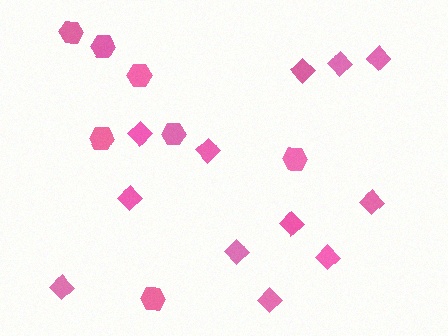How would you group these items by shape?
There are 2 groups: one group of diamonds (12) and one group of hexagons (7).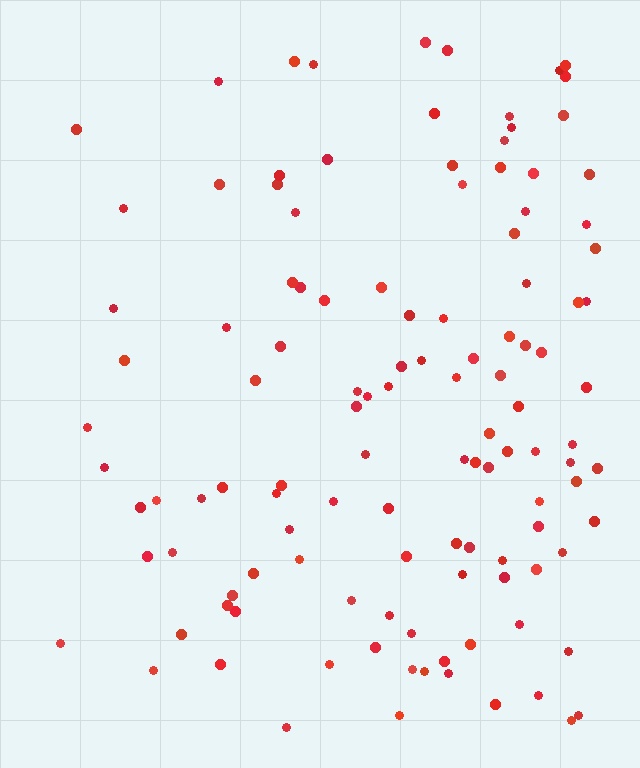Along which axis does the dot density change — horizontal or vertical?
Horizontal.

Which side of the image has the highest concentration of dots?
The right.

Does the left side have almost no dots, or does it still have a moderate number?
Still a moderate number, just noticeably fewer than the right.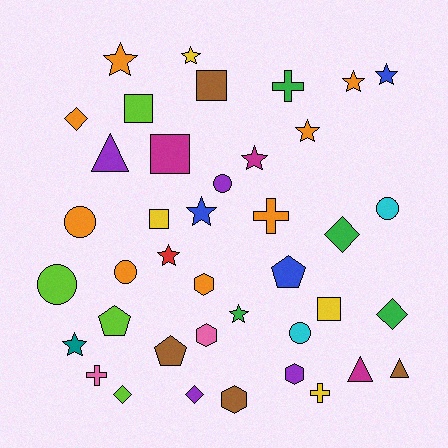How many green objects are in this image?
There are 4 green objects.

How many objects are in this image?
There are 40 objects.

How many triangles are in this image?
There are 3 triangles.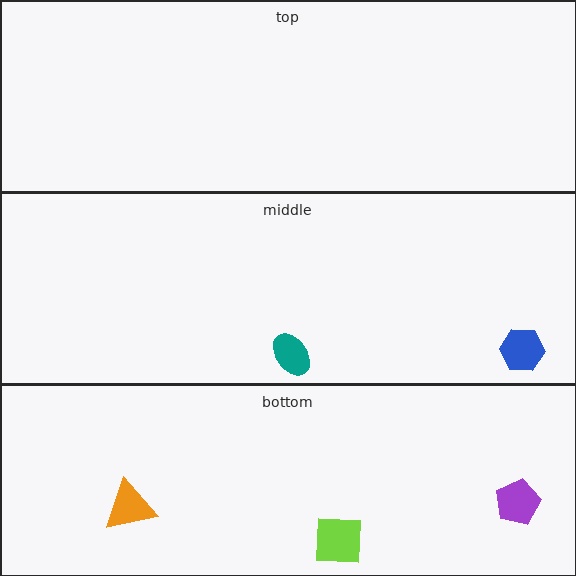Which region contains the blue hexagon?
The middle region.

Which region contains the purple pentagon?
The bottom region.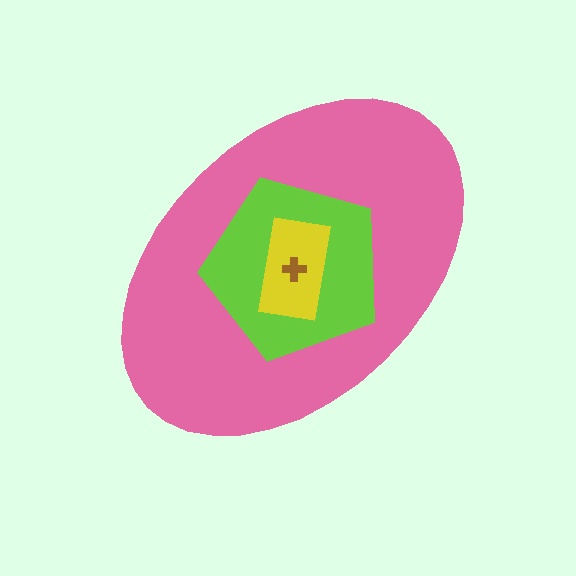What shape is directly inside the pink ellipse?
The lime pentagon.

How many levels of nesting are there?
4.